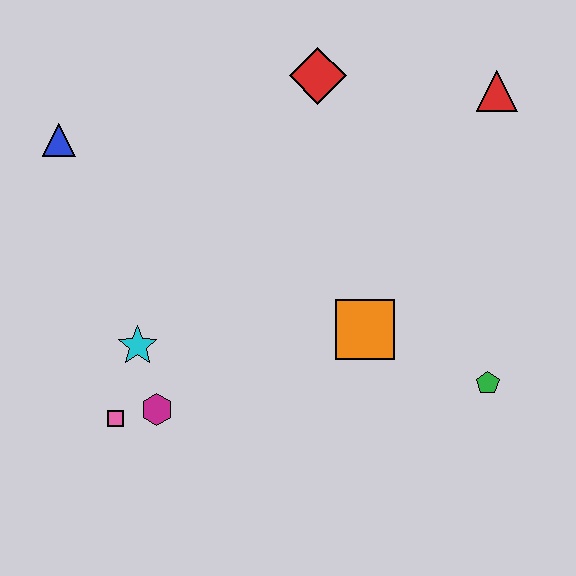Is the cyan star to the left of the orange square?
Yes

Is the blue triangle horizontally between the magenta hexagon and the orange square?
No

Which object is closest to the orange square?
The green pentagon is closest to the orange square.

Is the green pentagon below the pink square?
No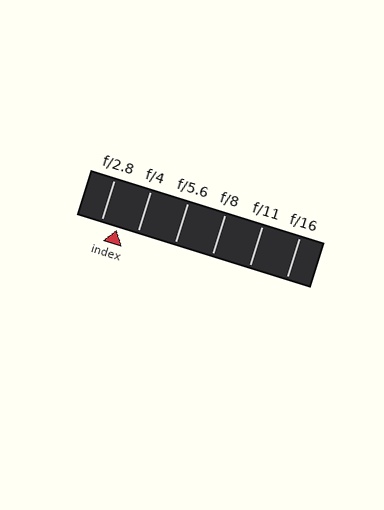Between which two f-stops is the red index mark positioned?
The index mark is between f/2.8 and f/4.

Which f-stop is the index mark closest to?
The index mark is closest to f/2.8.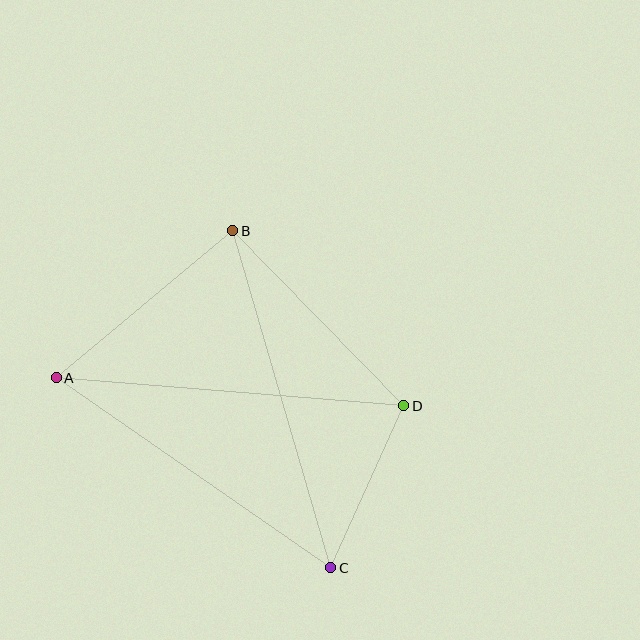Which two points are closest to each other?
Points C and D are closest to each other.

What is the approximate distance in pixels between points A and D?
The distance between A and D is approximately 349 pixels.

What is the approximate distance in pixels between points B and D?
The distance between B and D is approximately 245 pixels.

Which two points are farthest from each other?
Points B and C are farthest from each other.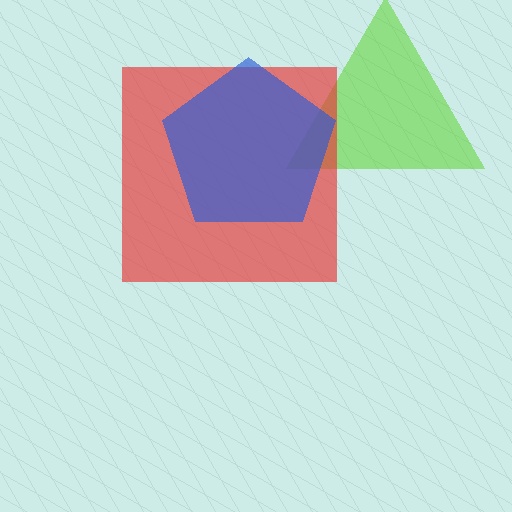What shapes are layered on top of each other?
The layered shapes are: a lime triangle, a red square, a blue pentagon.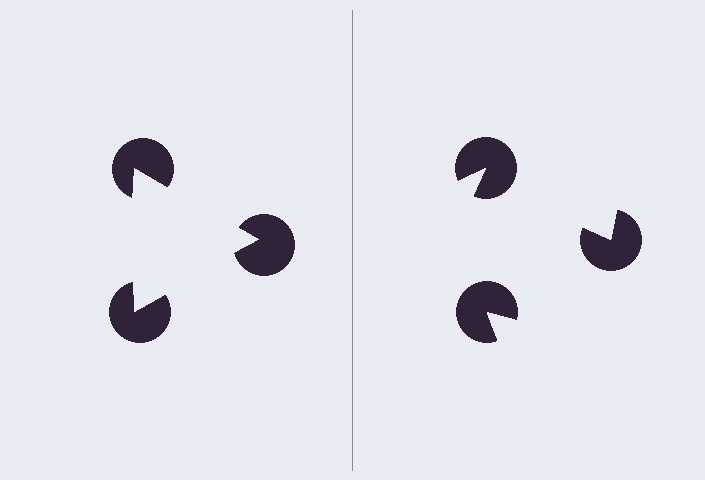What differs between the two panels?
The pac-man discs are positioned identically on both sides; only the wedge orientations differ. On the left they align to a triangle; on the right they are misaligned.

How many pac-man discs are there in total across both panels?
6 — 3 on each side.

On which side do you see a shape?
An illusory triangle appears on the left side. On the right side the wedge cuts are rotated, so no coherent shape forms.